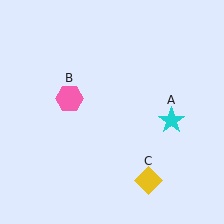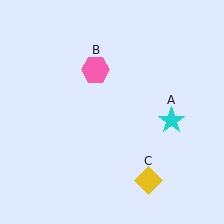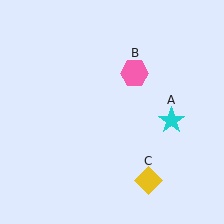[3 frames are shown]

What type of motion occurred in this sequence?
The pink hexagon (object B) rotated clockwise around the center of the scene.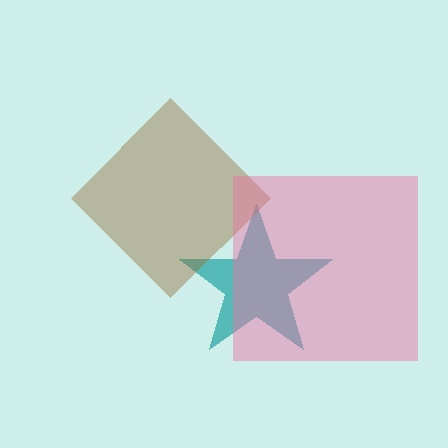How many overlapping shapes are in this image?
There are 3 overlapping shapes in the image.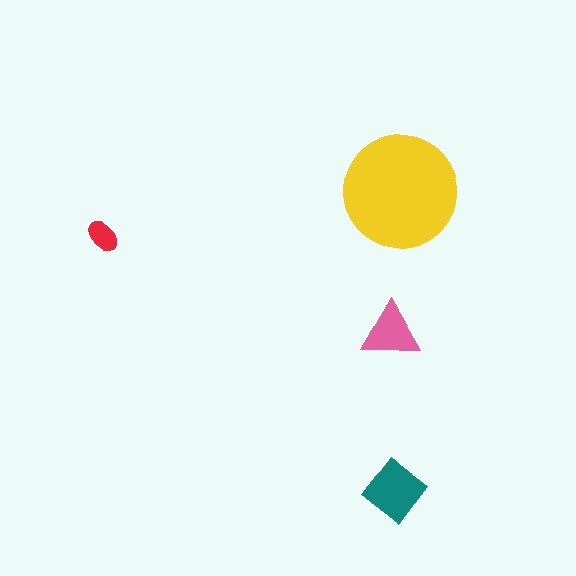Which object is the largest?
The yellow circle.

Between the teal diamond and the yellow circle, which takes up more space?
The yellow circle.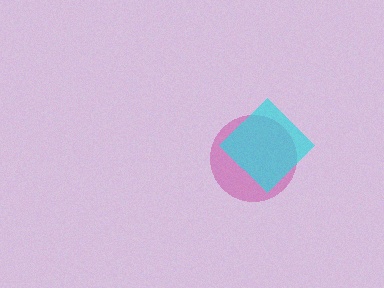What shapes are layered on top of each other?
The layered shapes are: a magenta circle, a cyan diamond.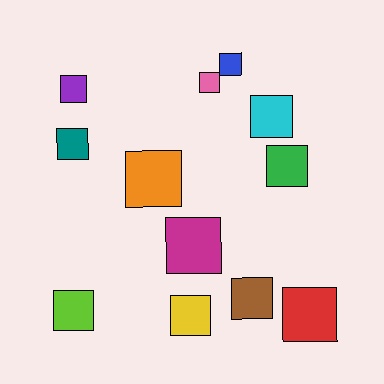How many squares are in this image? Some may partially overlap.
There are 12 squares.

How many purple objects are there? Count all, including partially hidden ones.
There is 1 purple object.